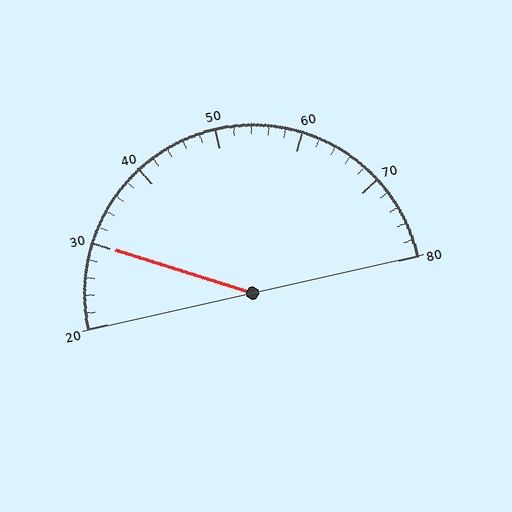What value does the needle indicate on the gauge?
The needle indicates approximately 30.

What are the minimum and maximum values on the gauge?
The gauge ranges from 20 to 80.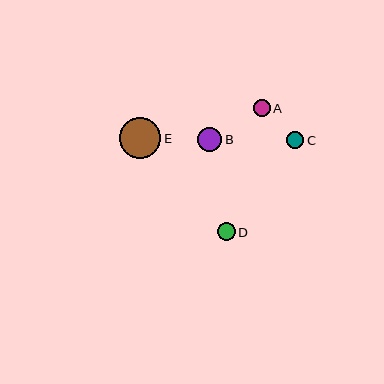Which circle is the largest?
Circle E is the largest with a size of approximately 41 pixels.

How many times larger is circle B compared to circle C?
Circle B is approximately 1.4 times the size of circle C.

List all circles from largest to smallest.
From largest to smallest: E, B, D, C, A.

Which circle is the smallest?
Circle A is the smallest with a size of approximately 17 pixels.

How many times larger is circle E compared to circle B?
Circle E is approximately 1.7 times the size of circle B.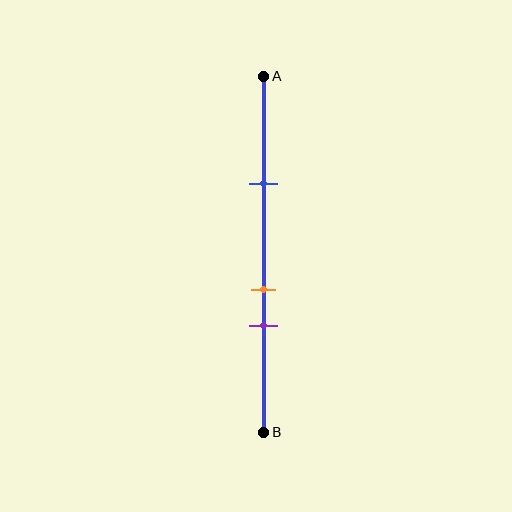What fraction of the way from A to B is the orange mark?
The orange mark is approximately 60% (0.6) of the way from A to B.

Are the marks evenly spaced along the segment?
No, the marks are not evenly spaced.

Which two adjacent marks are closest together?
The orange and purple marks are the closest adjacent pair.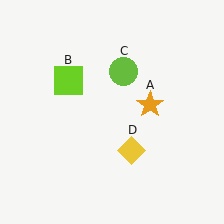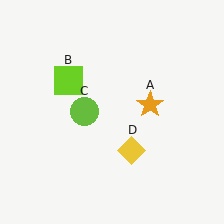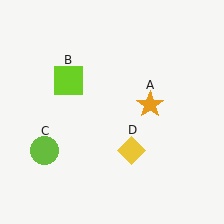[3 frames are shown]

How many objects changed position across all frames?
1 object changed position: lime circle (object C).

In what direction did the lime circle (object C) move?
The lime circle (object C) moved down and to the left.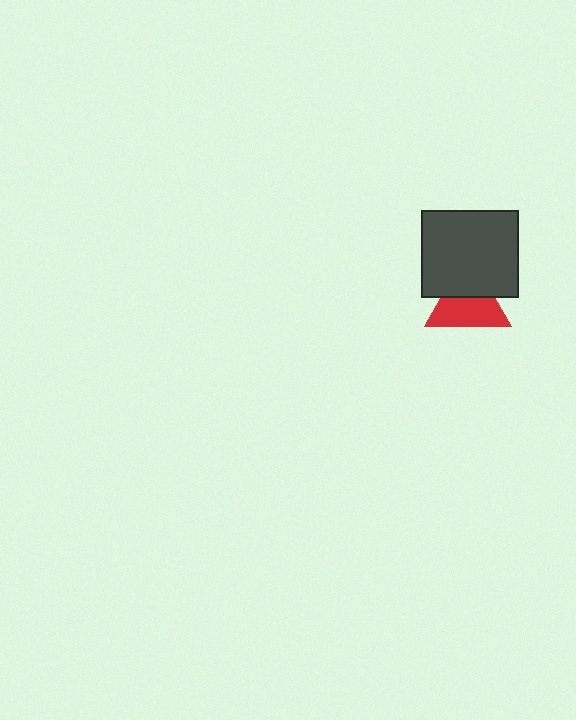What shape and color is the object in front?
The object in front is a dark gray rectangle.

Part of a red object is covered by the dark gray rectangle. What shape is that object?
It is a triangle.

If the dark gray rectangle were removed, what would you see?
You would see the complete red triangle.